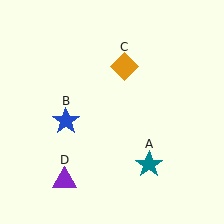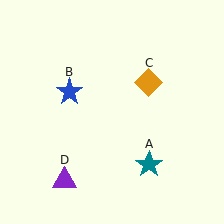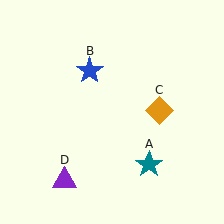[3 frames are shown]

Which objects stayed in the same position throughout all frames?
Teal star (object A) and purple triangle (object D) remained stationary.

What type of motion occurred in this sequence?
The blue star (object B), orange diamond (object C) rotated clockwise around the center of the scene.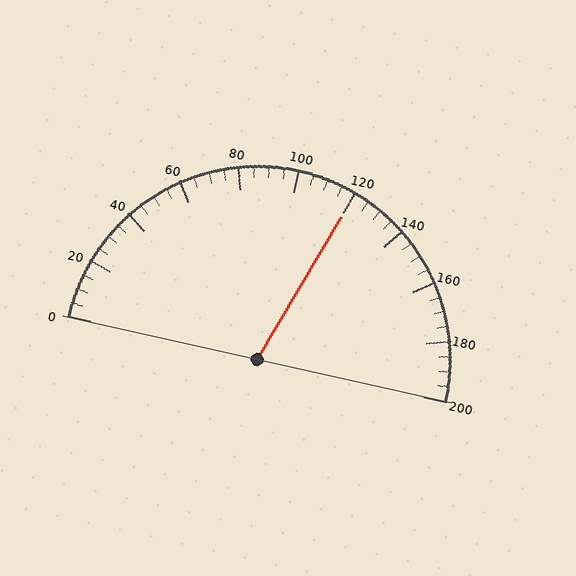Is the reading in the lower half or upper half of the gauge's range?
The reading is in the upper half of the range (0 to 200).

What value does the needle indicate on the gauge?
The needle indicates approximately 120.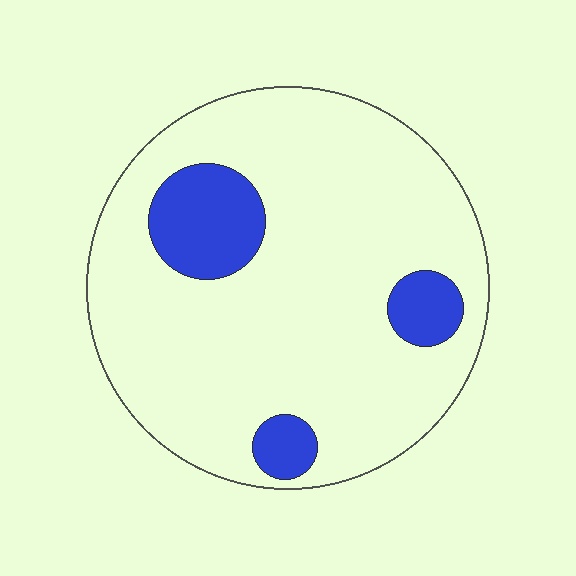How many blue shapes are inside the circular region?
3.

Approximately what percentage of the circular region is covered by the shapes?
Approximately 15%.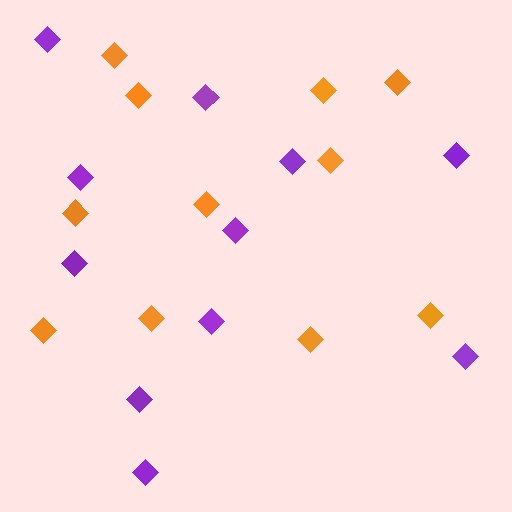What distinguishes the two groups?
There are 2 groups: one group of purple diamonds (11) and one group of orange diamonds (11).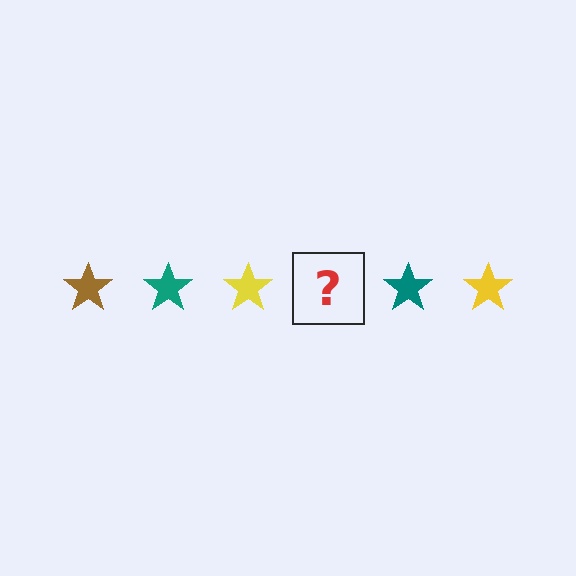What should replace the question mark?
The question mark should be replaced with a brown star.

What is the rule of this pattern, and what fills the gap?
The rule is that the pattern cycles through brown, teal, yellow stars. The gap should be filled with a brown star.